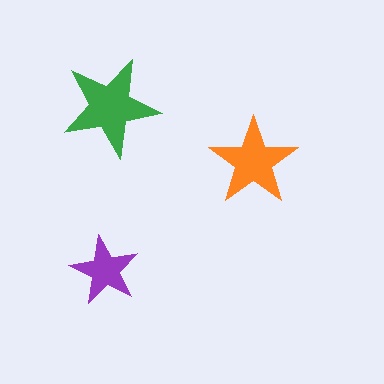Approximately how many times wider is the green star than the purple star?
About 1.5 times wider.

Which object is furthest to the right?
The orange star is rightmost.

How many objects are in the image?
There are 3 objects in the image.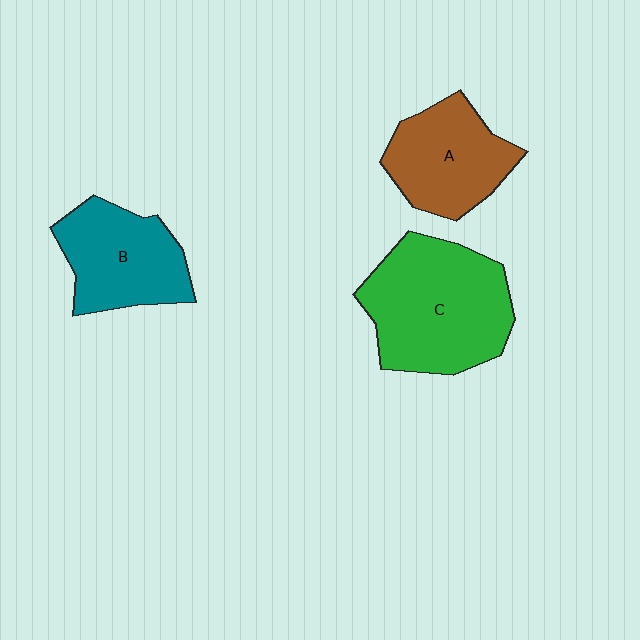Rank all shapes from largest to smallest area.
From largest to smallest: C (green), B (teal), A (brown).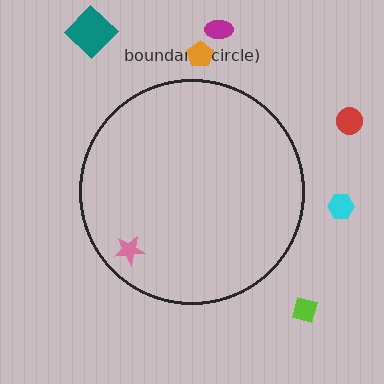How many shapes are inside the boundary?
1 inside, 6 outside.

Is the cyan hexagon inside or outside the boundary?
Outside.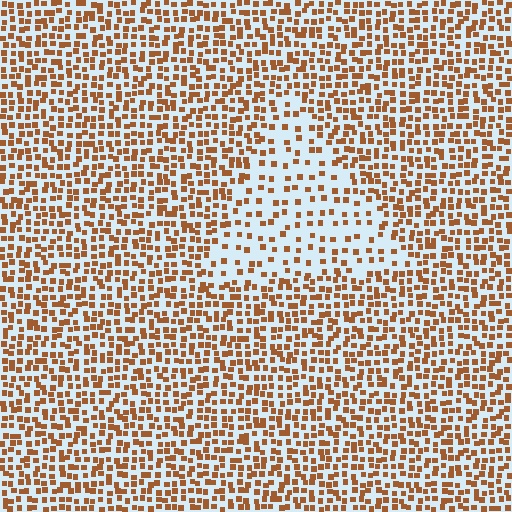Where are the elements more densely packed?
The elements are more densely packed outside the triangle boundary.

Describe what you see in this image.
The image contains small brown elements arranged at two different densities. A triangle-shaped region is visible where the elements are less densely packed than the surrounding area.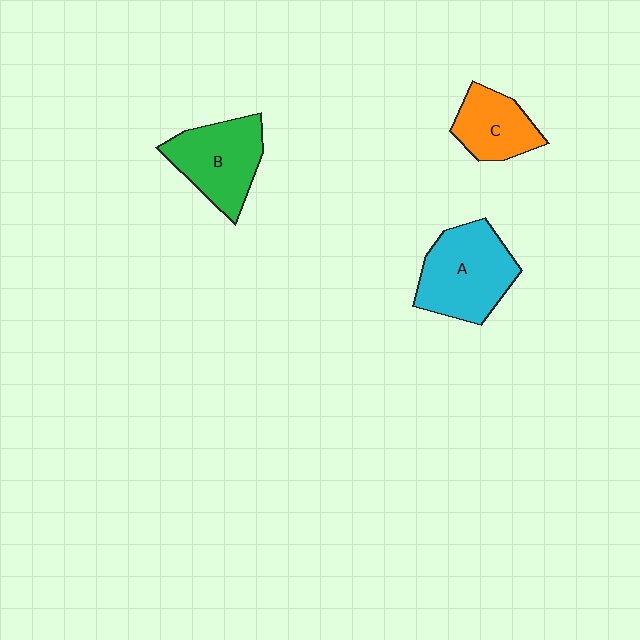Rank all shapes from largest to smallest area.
From largest to smallest: A (cyan), B (green), C (orange).